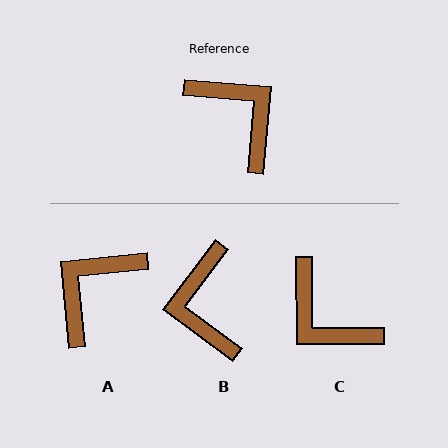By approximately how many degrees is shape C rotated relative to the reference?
Approximately 175 degrees clockwise.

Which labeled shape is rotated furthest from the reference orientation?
C, about 175 degrees away.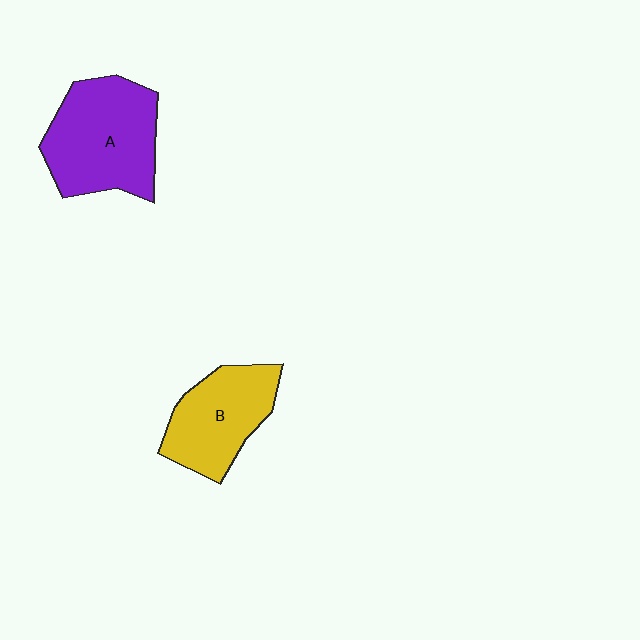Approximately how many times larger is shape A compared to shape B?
Approximately 1.3 times.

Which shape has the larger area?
Shape A (purple).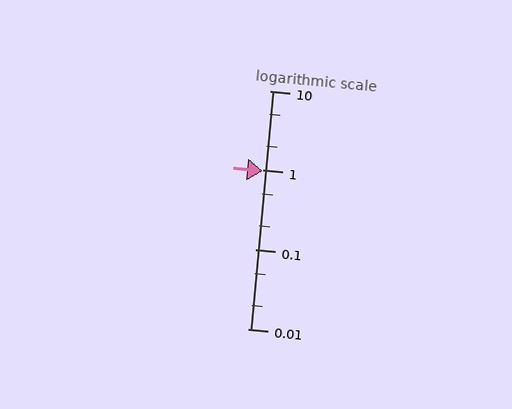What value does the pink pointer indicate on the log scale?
The pointer indicates approximately 0.97.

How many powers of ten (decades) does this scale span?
The scale spans 3 decades, from 0.01 to 10.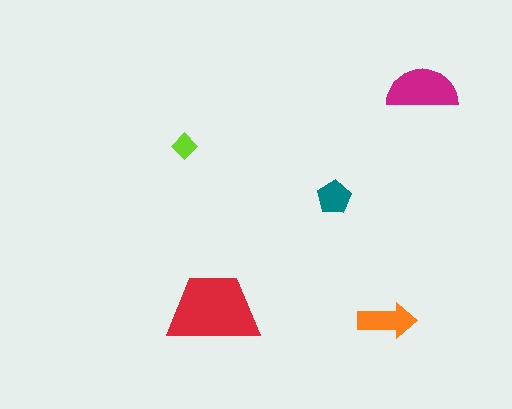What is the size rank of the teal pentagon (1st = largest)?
4th.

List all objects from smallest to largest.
The lime diamond, the teal pentagon, the orange arrow, the magenta semicircle, the red trapezoid.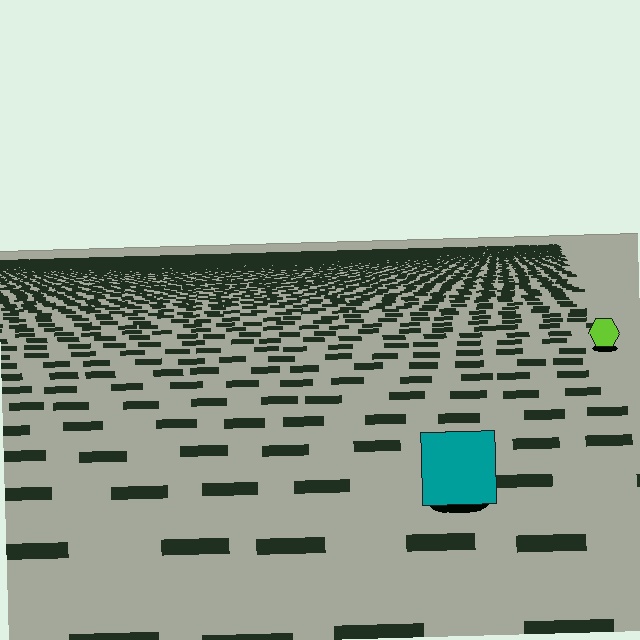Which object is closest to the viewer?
The teal square is closest. The texture marks near it are larger and more spread out.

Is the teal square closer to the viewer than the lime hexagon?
Yes. The teal square is closer — you can tell from the texture gradient: the ground texture is coarser near it.